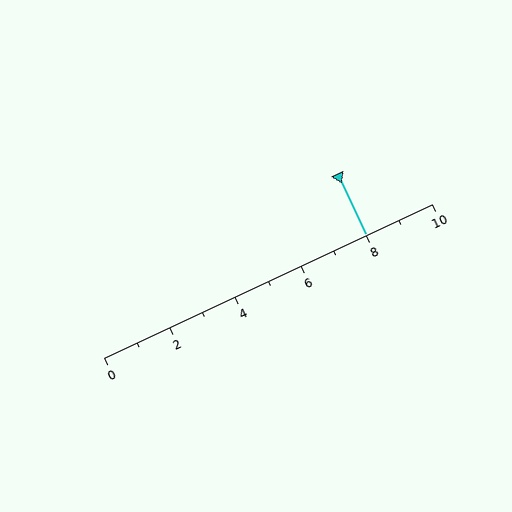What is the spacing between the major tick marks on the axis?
The major ticks are spaced 2 apart.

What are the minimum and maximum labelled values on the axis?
The axis runs from 0 to 10.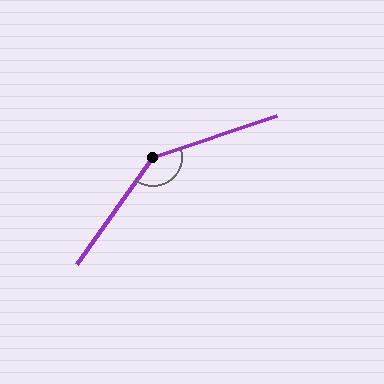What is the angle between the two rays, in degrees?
Approximately 144 degrees.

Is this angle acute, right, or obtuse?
It is obtuse.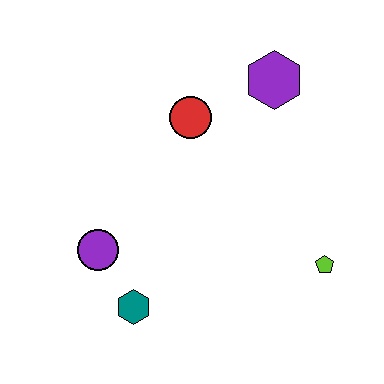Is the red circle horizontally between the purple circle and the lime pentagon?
Yes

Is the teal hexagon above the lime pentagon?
No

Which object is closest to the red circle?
The purple hexagon is closest to the red circle.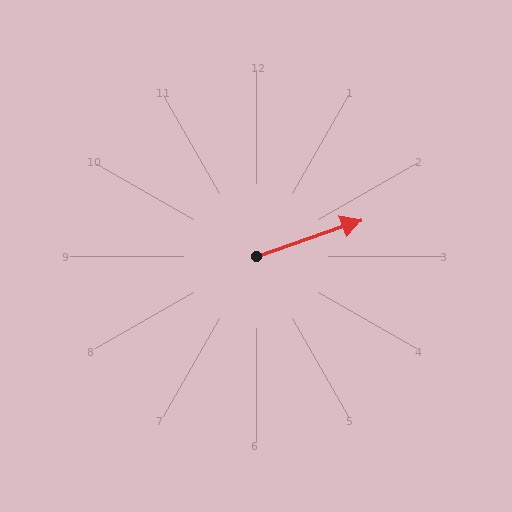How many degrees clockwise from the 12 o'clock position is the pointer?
Approximately 71 degrees.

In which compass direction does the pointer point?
East.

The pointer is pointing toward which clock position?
Roughly 2 o'clock.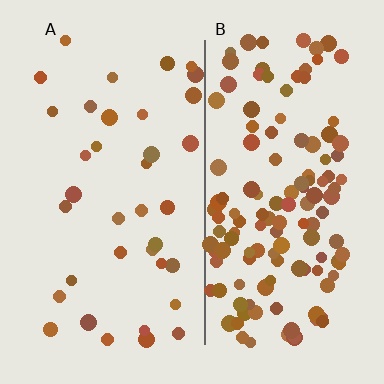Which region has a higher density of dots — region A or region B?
B (the right).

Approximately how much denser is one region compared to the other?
Approximately 3.7× — region B over region A.